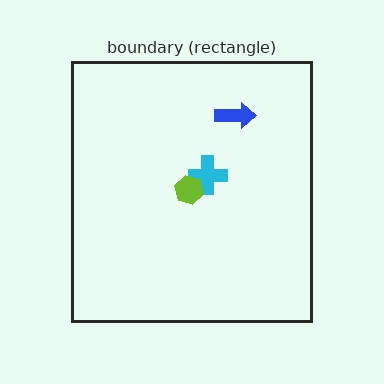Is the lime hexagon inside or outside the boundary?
Inside.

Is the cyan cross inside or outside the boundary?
Inside.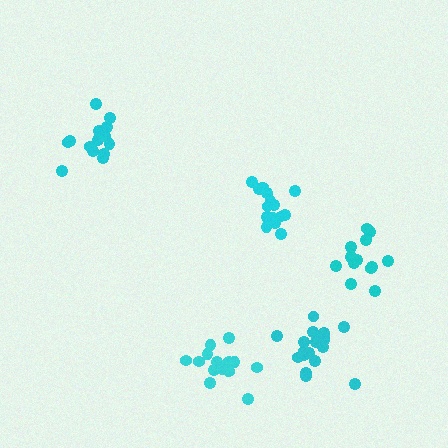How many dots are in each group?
Group 1: 16 dots, Group 2: 15 dots, Group 3: 13 dots, Group 4: 19 dots, Group 5: 16 dots (79 total).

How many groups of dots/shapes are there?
There are 5 groups.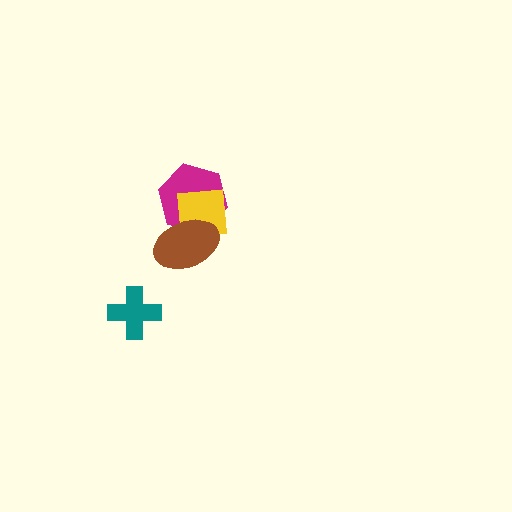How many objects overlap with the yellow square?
2 objects overlap with the yellow square.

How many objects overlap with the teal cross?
0 objects overlap with the teal cross.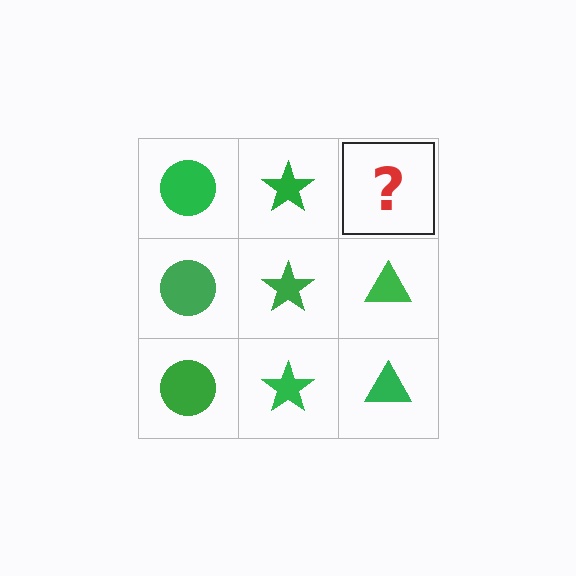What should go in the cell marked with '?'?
The missing cell should contain a green triangle.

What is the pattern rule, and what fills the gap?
The rule is that each column has a consistent shape. The gap should be filled with a green triangle.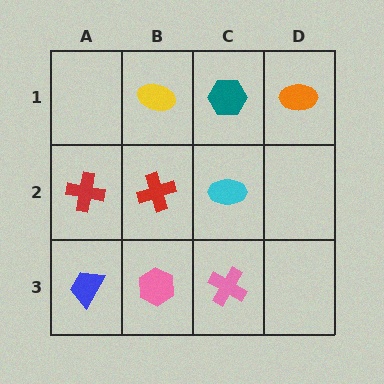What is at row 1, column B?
A yellow ellipse.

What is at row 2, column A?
A red cross.